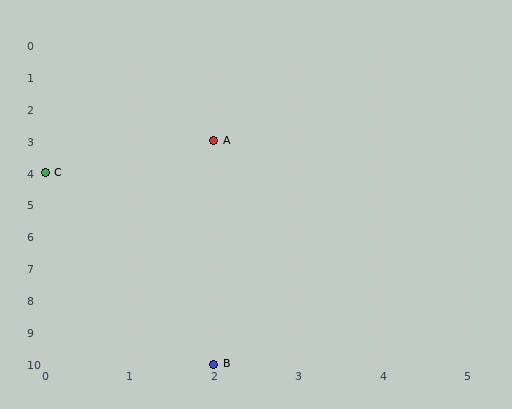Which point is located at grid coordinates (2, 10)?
Point B is at (2, 10).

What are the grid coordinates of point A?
Point A is at grid coordinates (2, 3).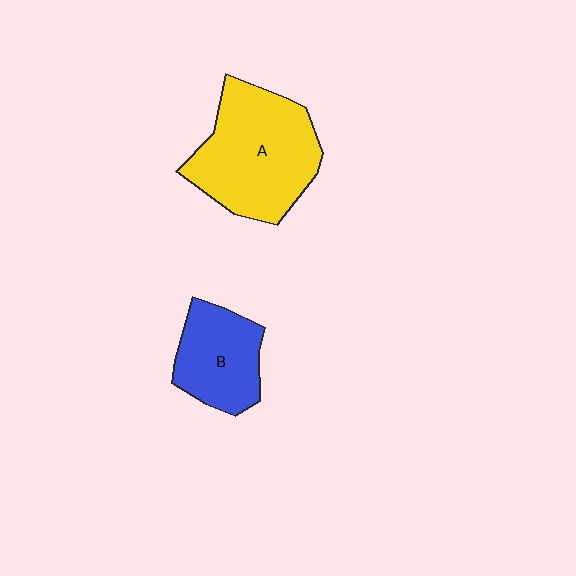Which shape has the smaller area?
Shape B (blue).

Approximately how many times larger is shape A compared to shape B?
Approximately 1.7 times.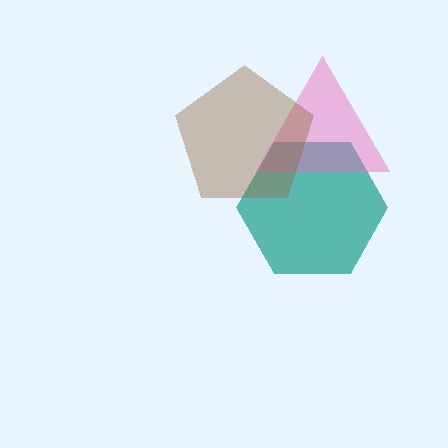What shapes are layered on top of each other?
The layered shapes are: a teal hexagon, a pink triangle, a brown pentagon.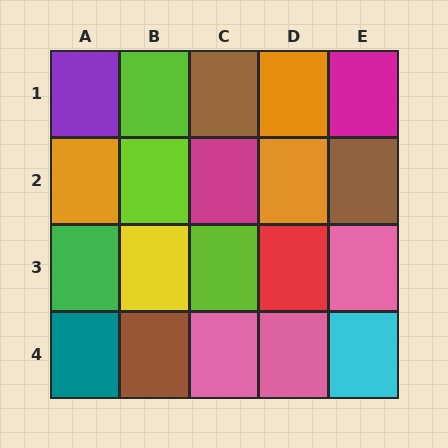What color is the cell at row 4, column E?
Cyan.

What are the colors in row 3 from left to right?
Green, yellow, lime, red, pink.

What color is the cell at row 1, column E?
Magenta.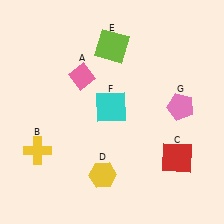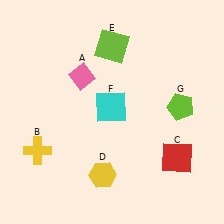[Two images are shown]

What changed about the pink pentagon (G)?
In Image 1, G is pink. In Image 2, it changed to lime.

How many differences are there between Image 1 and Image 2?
There is 1 difference between the two images.